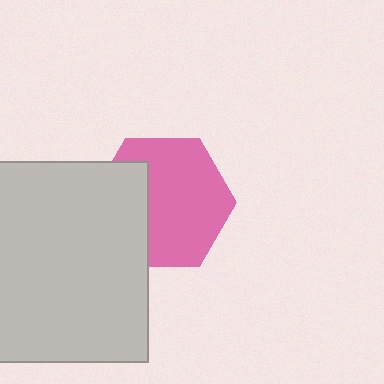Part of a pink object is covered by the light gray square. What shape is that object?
It is a hexagon.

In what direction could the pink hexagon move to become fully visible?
The pink hexagon could move right. That would shift it out from behind the light gray square entirely.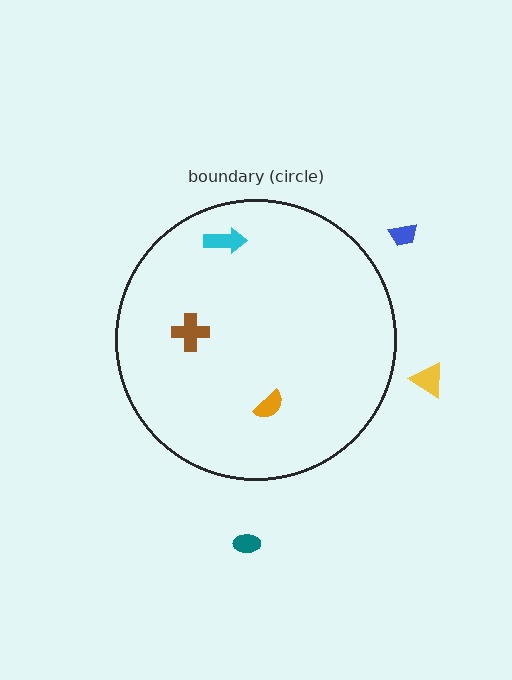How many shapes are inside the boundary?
3 inside, 3 outside.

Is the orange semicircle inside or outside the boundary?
Inside.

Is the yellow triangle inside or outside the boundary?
Outside.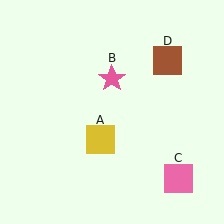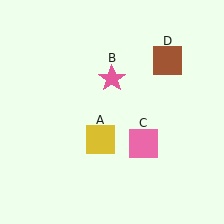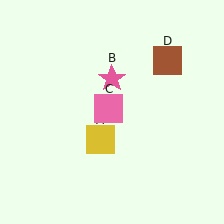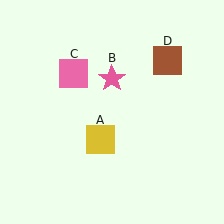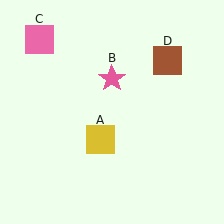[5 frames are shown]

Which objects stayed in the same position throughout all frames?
Yellow square (object A) and pink star (object B) and brown square (object D) remained stationary.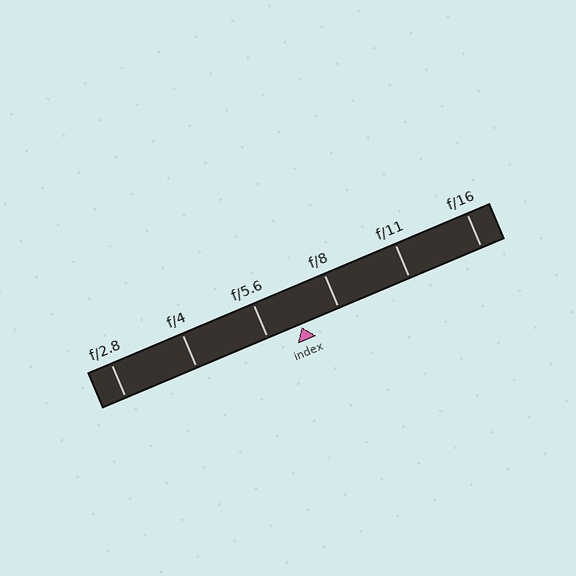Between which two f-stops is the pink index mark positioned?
The index mark is between f/5.6 and f/8.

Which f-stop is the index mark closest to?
The index mark is closest to f/5.6.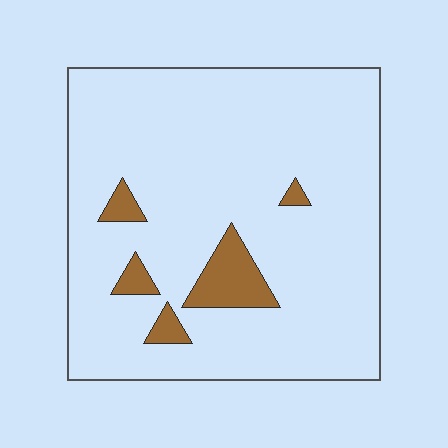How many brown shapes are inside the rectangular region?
5.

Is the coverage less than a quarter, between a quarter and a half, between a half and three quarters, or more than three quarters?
Less than a quarter.